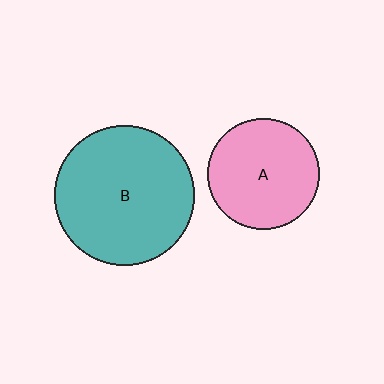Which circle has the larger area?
Circle B (teal).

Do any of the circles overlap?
No, none of the circles overlap.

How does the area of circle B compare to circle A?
Approximately 1.6 times.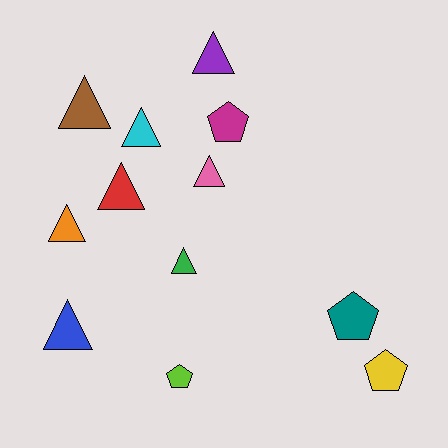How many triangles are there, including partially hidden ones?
There are 8 triangles.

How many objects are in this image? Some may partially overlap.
There are 12 objects.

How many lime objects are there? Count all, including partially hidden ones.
There is 1 lime object.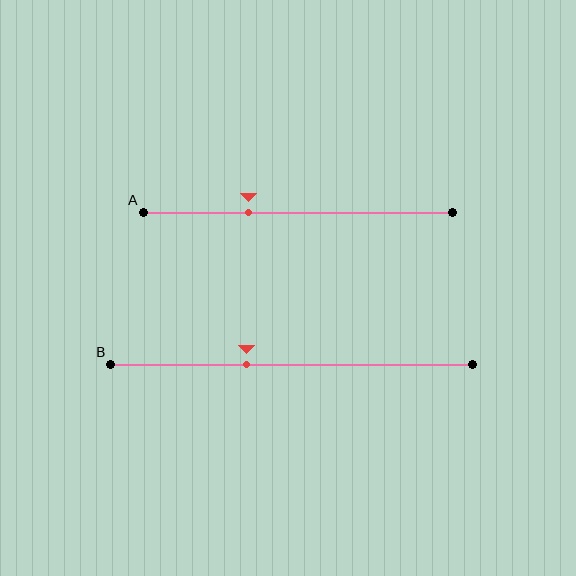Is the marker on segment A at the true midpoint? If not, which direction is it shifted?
No, the marker on segment A is shifted to the left by about 16% of the segment length.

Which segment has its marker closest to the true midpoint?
Segment B has its marker closest to the true midpoint.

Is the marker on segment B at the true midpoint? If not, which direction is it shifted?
No, the marker on segment B is shifted to the left by about 12% of the segment length.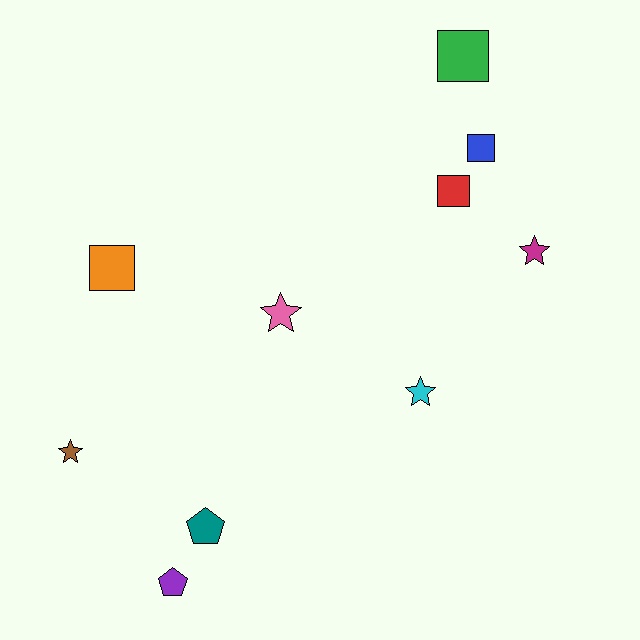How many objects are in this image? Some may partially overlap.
There are 10 objects.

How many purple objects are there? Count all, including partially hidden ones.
There is 1 purple object.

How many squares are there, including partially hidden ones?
There are 4 squares.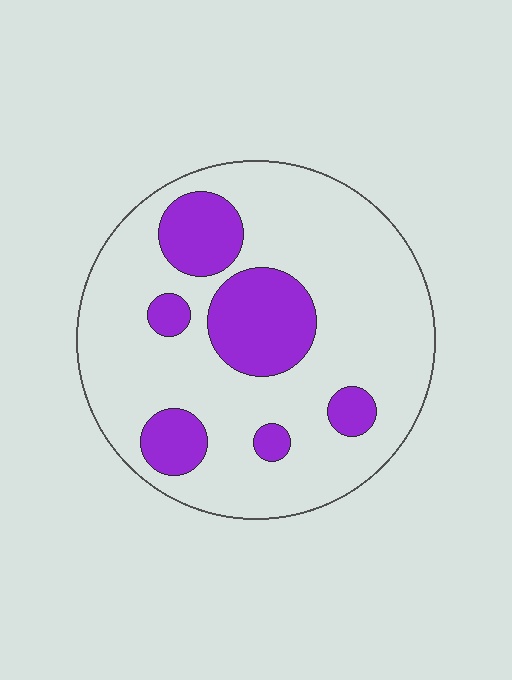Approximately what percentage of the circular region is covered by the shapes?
Approximately 25%.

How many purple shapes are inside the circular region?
6.